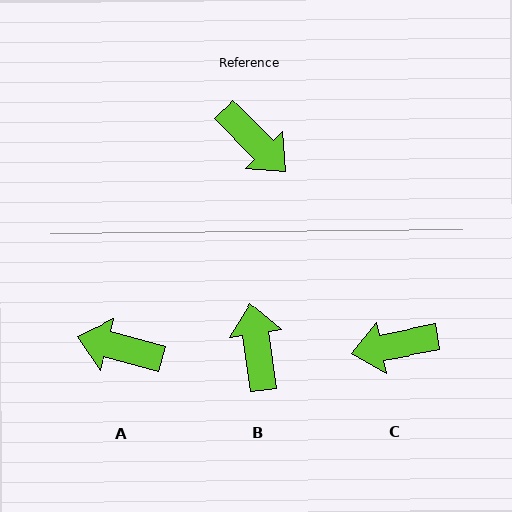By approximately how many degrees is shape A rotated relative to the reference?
Approximately 150 degrees clockwise.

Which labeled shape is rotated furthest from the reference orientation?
A, about 150 degrees away.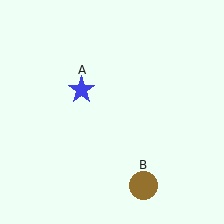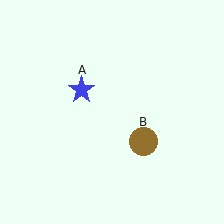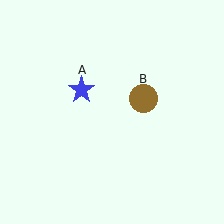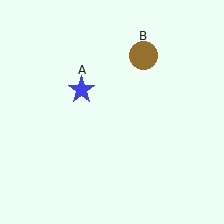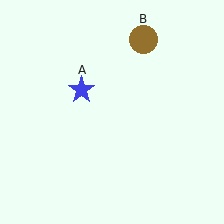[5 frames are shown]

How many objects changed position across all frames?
1 object changed position: brown circle (object B).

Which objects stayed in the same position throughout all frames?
Blue star (object A) remained stationary.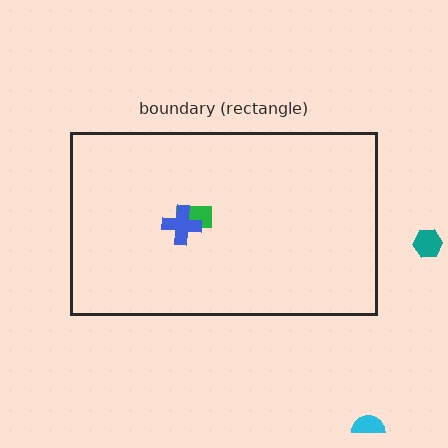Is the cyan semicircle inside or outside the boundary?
Outside.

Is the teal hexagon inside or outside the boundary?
Outside.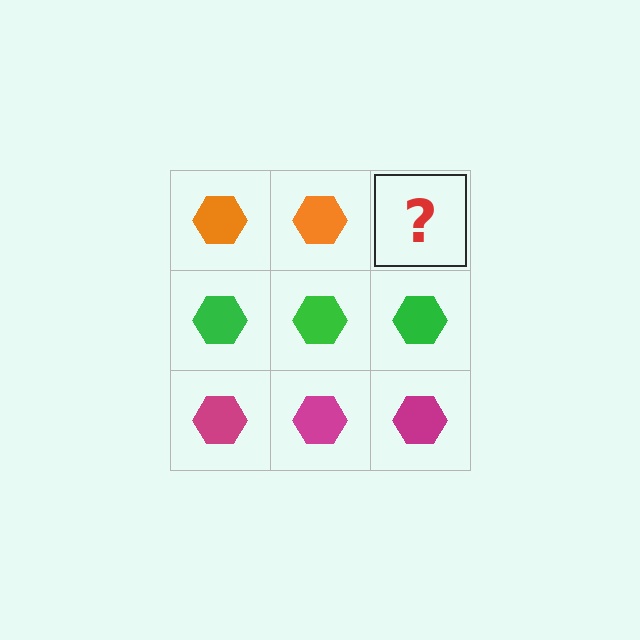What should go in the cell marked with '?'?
The missing cell should contain an orange hexagon.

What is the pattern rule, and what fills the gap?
The rule is that each row has a consistent color. The gap should be filled with an orange hexagon.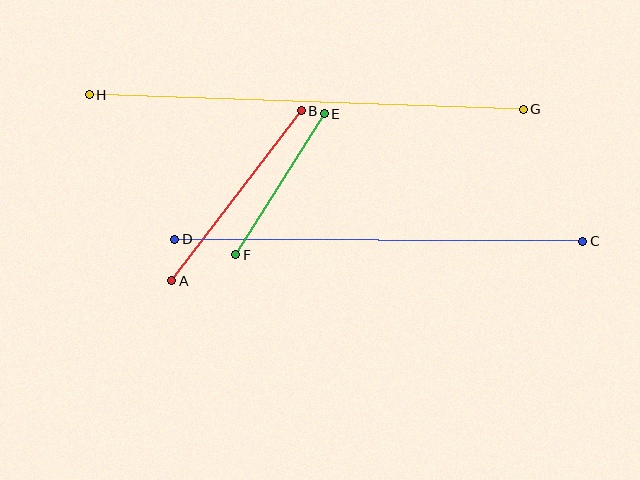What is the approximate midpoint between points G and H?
The midpoint is at approximately (306, 102) pixels.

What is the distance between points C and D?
The distance is approximately 408 pixels.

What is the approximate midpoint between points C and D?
The midpoint is at approximately (379, 240) pixels.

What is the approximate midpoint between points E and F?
The midpoint is at approximately (280, 184) pixels.